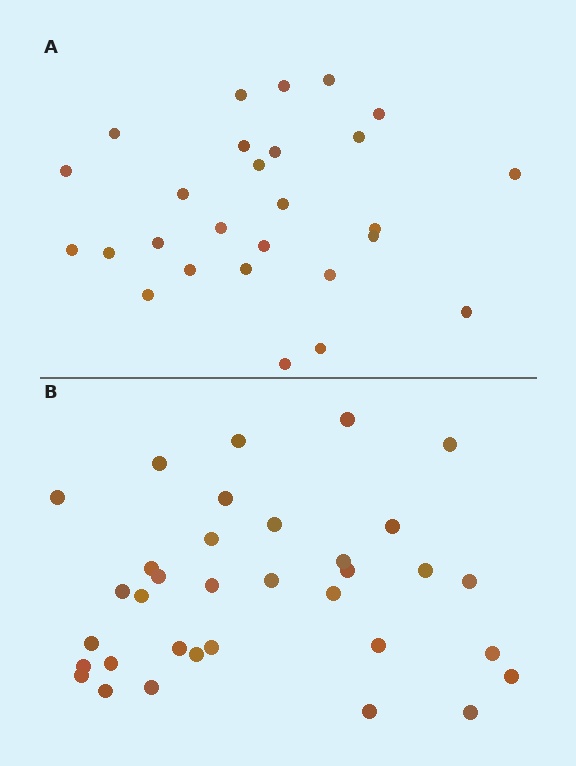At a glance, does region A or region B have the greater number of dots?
Region B (the bottom region) has more dots.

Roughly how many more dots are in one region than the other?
Region B has roughly 8 or so more dots than region A.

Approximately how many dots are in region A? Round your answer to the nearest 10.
About 30 dots. (The exact count is 27, which rounds to 30.)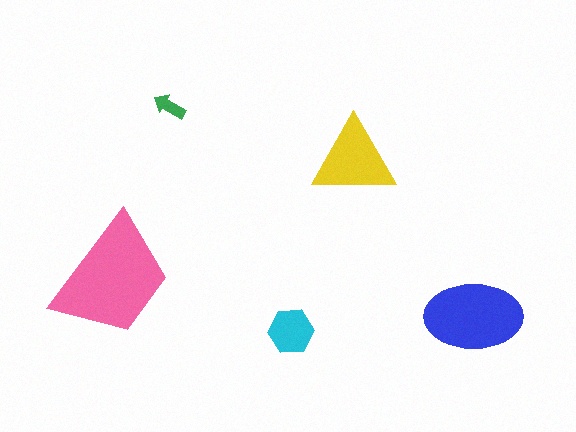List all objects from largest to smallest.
The pink trapezoid, the blue ellipse, the yellow triangle, the cyan hexagon, the green arrow.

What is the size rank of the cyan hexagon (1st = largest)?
4th.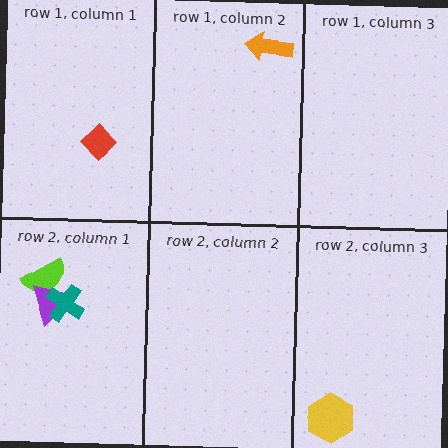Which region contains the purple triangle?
The row 2, column 1 region.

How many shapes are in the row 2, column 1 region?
3.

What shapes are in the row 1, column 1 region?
The red diamond.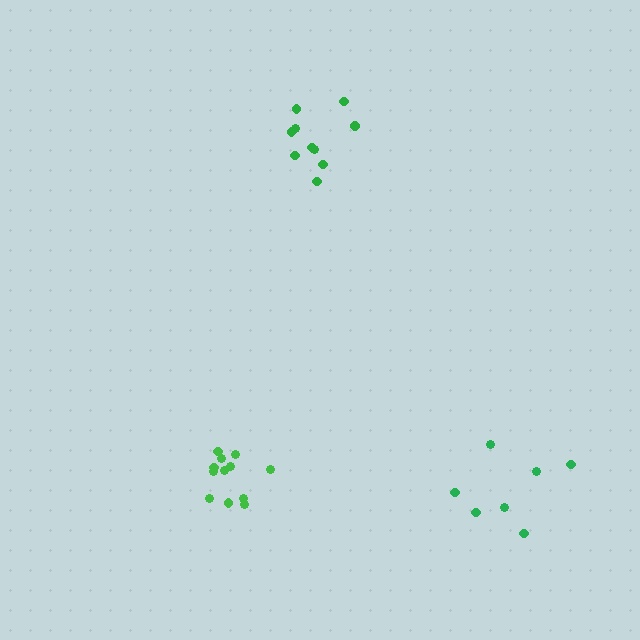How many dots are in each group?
Group 1: 7 dots, Group 2: 10 dots, Group 3: 12 dots (29 total).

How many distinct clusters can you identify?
There are 3 distinct clusters.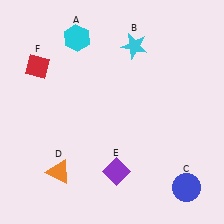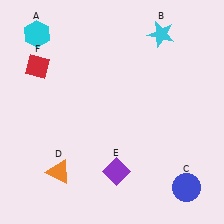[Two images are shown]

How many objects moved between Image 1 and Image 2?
2 objects moved between the two images.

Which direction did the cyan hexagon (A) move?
The cyan hexagon (A) moved left.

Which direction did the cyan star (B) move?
The cyan star (B) moved right.